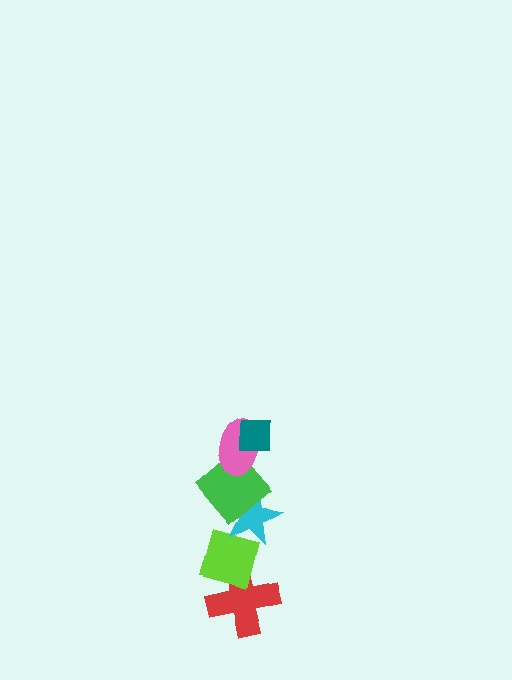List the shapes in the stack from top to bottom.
From top to bottom: the teal square, the pink ellipse, the green diamond, the cyan star, the lime diamond, the red cross.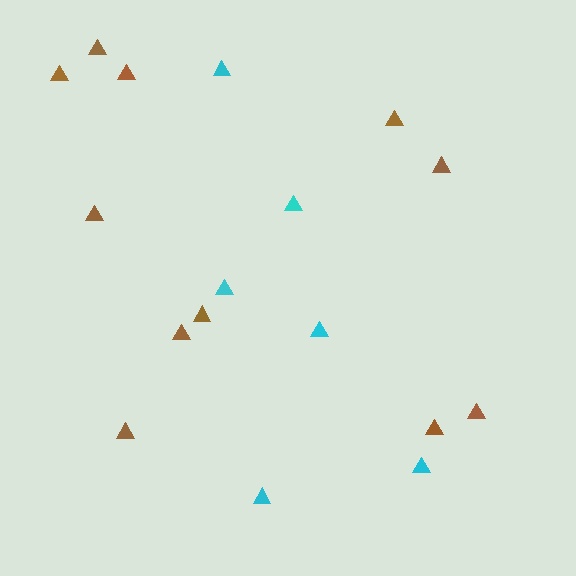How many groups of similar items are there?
There are 2 groups: one group of brown triangles (11) and one group of cyan triangles (6).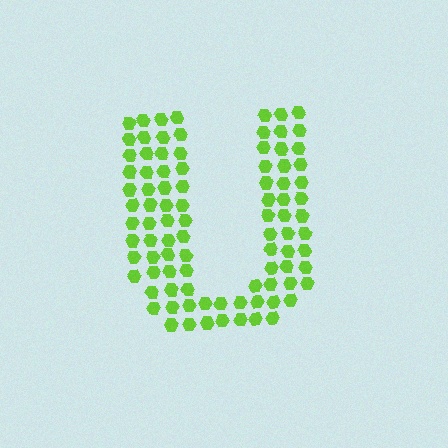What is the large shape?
The large shape is the letter U.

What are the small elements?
The small elements are hexagons.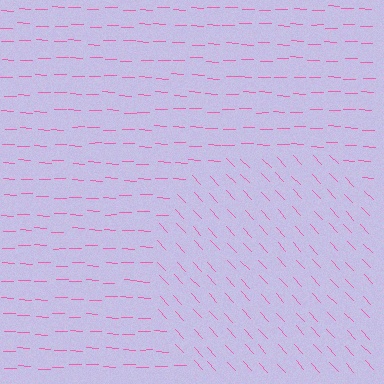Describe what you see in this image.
The image is filled with small pink line segments. A circle region in the image has lines oriented differently from the surrounding lines, creating a visible texture boundary.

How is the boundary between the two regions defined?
The boundary is defined purely by a change in line orientation (approximately 45 degrees difference). All lines are the same color and thickness.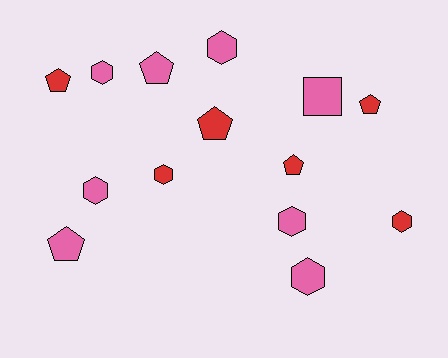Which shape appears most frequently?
Hexagon, with 7 objects.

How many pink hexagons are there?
There are 5 pink hexagons.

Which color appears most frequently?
Pink, with 8 objects.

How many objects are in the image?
There are 14 objects.